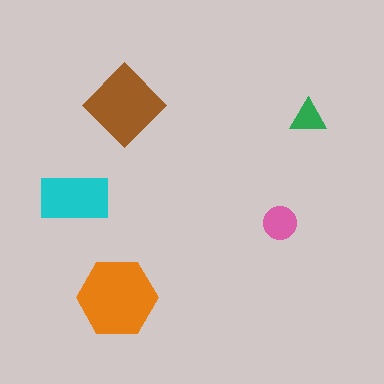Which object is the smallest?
The green triangle.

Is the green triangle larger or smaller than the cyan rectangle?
Smaller.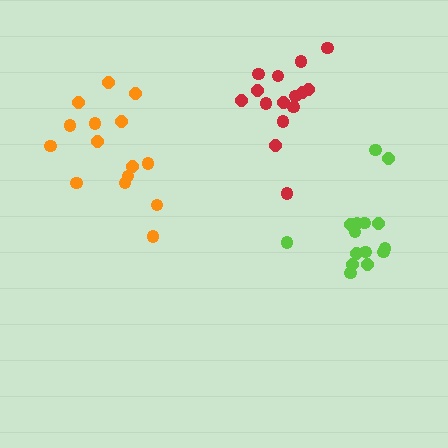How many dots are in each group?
Group 1: 16 dots, Group 2: 15 dots, Group 3: 15 dots (46 total).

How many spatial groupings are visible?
There are 3 spatial groupings.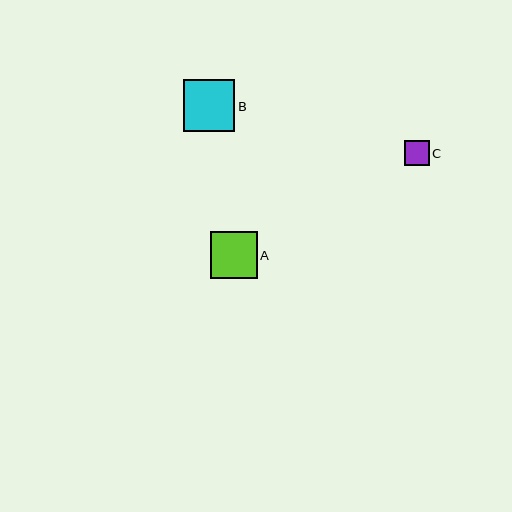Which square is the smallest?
Square C is the smallest with a size of approximately 25 pixels.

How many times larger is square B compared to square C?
Square B is approximately 2.1 times the size of square C.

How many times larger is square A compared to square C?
Square A is approximately 1.9 times the size of square C.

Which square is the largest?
Square B is the largest with a size of approximately 52 pixels.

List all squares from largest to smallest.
From largest to smallest: B, A, C.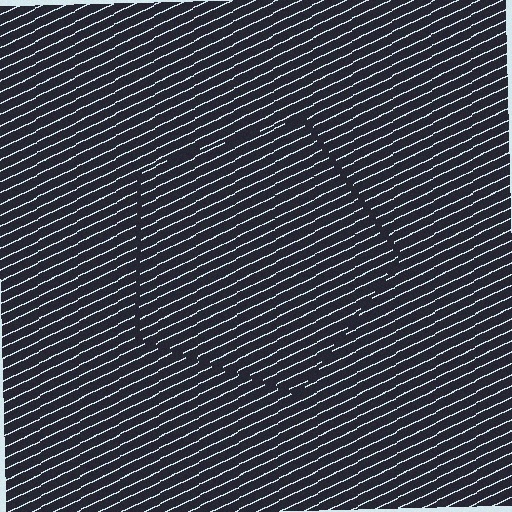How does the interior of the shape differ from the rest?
The interior of the shape contains the same grating, shifted by half a period — the contour is defined by the phase discontinuity where line-ends from the inner and outer gratings abut.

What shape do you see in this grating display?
An illusory pentagon. The interior of the shape contains the same grating, shifted by half a period — the contour is defined by the phase discontinuity where line-ends from the inner and outer gratings abut.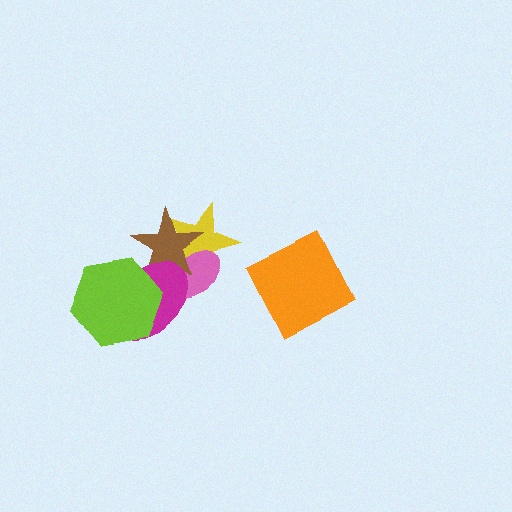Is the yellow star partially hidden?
Yes, it is partially covered by another shape.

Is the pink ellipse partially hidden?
Yes, it is partially covered by another shape.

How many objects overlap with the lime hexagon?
2 objects overlap with the lime hexagon.